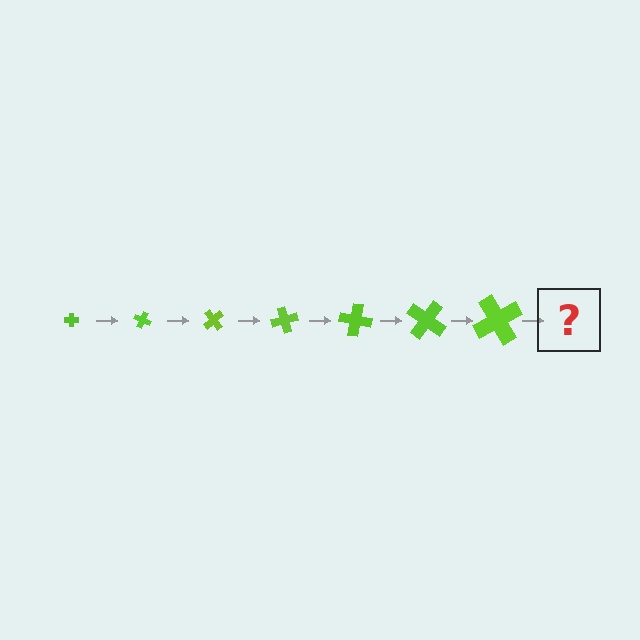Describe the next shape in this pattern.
It should be a cross, larger than the previous one and rotated 175 degrees from the start.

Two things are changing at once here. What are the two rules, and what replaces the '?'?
The two rules are that the cross grows larger each step and it rotates 25 degrees each step. The '?' should be a cross, larger than the previous one and rotated 175 degrees from the start.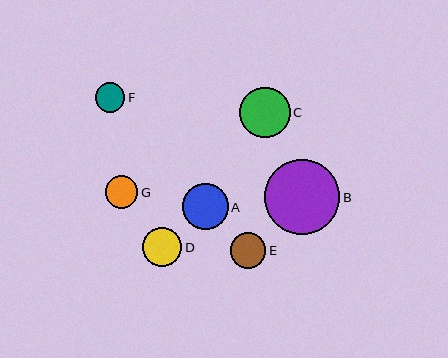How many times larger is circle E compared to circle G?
Circle E is approximately 1.1 times the size of circle G.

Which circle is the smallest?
Circle F is the smallest with a size of approximately 29 pixels.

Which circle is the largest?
Circle B is the largest with a size of approximately 75 pixels.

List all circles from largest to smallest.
From largest to smallest: B, C, A, D, E, G, F.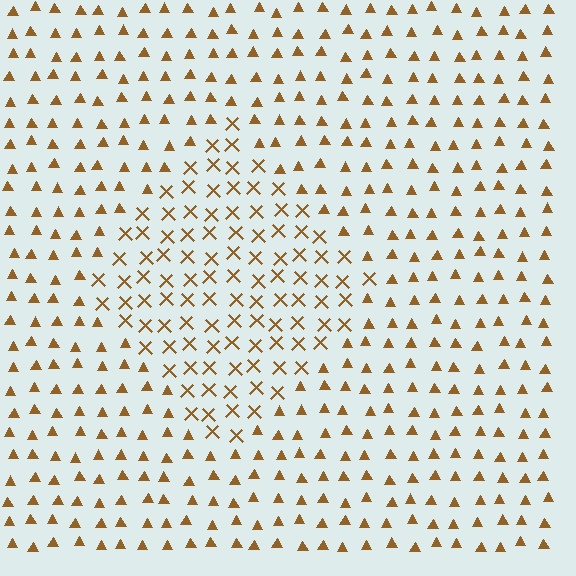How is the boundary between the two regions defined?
The boundary is defined by a change in element shape: X marks inside vs. triangles outside. All elements share the same color and spacing.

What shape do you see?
I see a diamond.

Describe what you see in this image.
The image is filled with small brown elements arranged in a uniform grid. A diamond-shaped region contains X marks, while the surrounding area contains triangles. The boundary is defined purely by the change in element shape.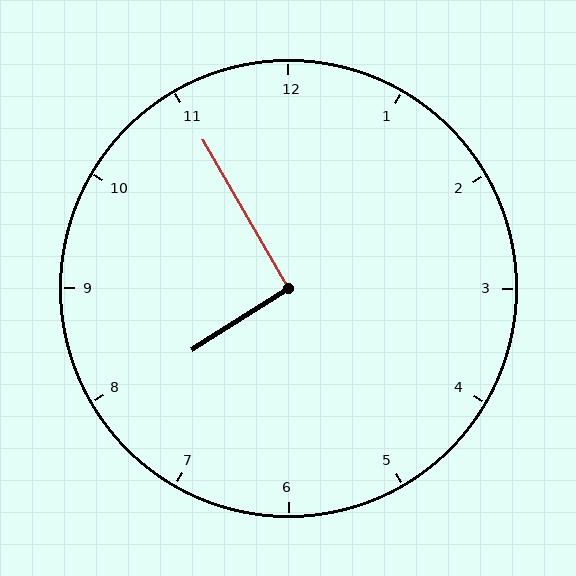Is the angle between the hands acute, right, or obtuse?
It is right.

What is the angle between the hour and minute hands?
Approximately 92 degrees.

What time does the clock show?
7:55.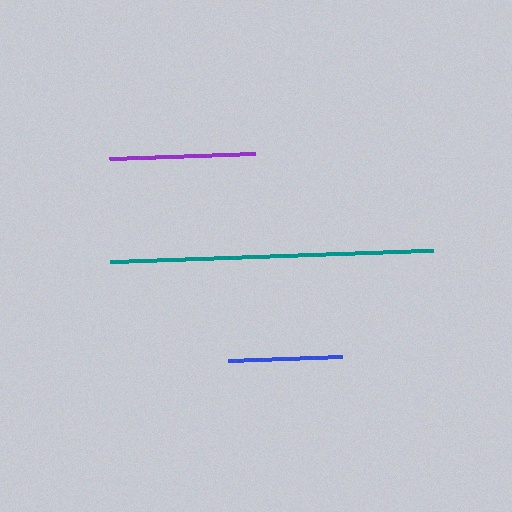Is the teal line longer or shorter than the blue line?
The teal line is longer than the blue line.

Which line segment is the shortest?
The blue line is the shortest at approximately 114 pixels.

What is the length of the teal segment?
The teal segment is approximately 323 pixels long.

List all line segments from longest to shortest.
From longest to shortest: teal, purple, blue.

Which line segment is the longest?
The teal line is the longest at approximately 323 pixels.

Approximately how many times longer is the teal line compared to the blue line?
The teal line is approximately 2.8 times the length of the blue line.